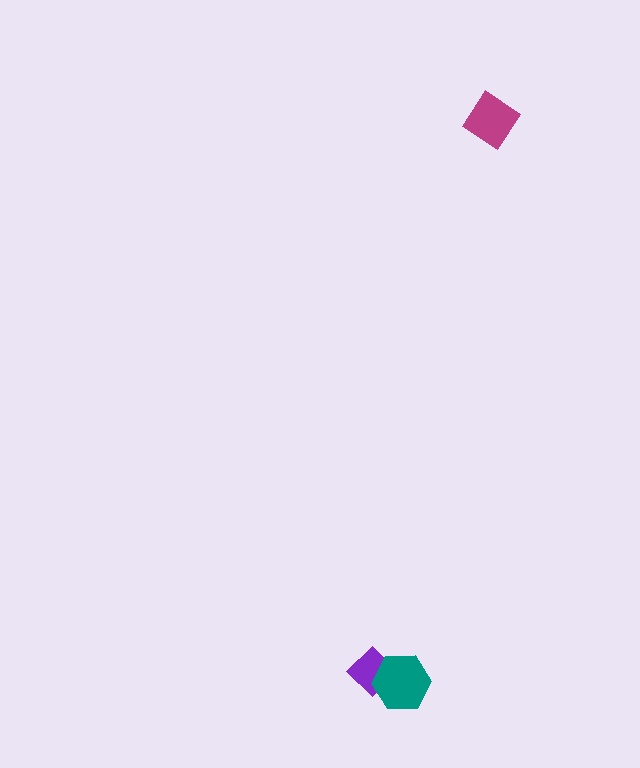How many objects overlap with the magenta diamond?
0 objects overlap with the magenta diamond.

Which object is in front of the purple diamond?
The teal hexagon is in front of the purple diamond.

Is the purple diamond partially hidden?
Yes, it is partially covered by another shape.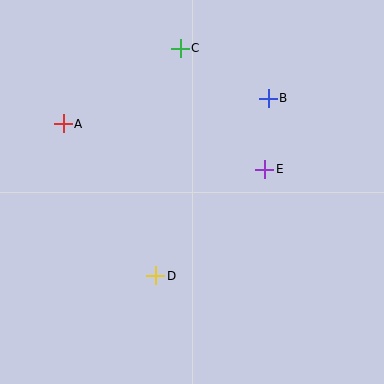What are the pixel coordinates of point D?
Point D is at (156, 276).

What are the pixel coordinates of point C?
Point C is at (180, 48).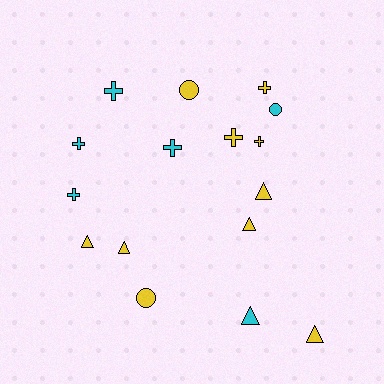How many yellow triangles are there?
There are 5 yellow triangles.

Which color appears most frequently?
Yellow, with 10 objects.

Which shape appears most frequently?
Cross, with 7 objects.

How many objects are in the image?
There are 16 objects.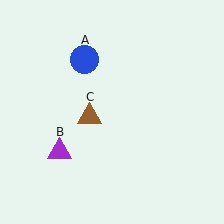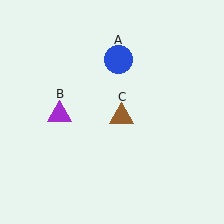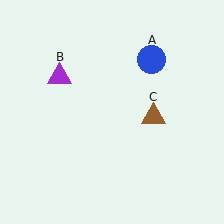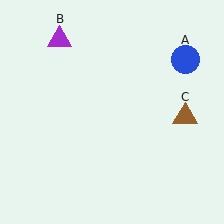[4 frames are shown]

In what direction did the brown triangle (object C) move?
The brown triangle (object C) moved right.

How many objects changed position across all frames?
3 objects changed position: blue circle (object A), purple triangle (object B), brown triangle (object C).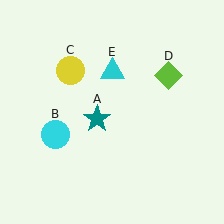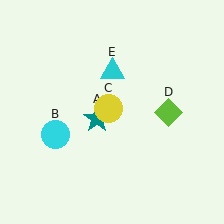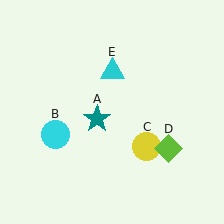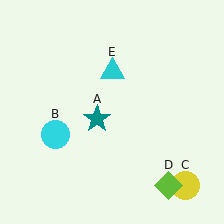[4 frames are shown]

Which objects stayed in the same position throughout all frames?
Teal star (object A) and cyan circle (object B) and cyan triangle (object E) remained stationary.